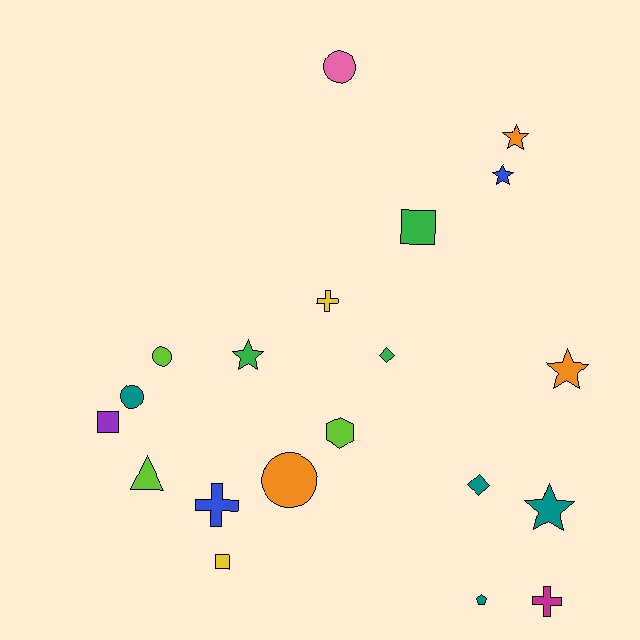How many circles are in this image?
There are 4 circles.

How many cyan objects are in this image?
There are no cyan objects.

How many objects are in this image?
There are 20 objects.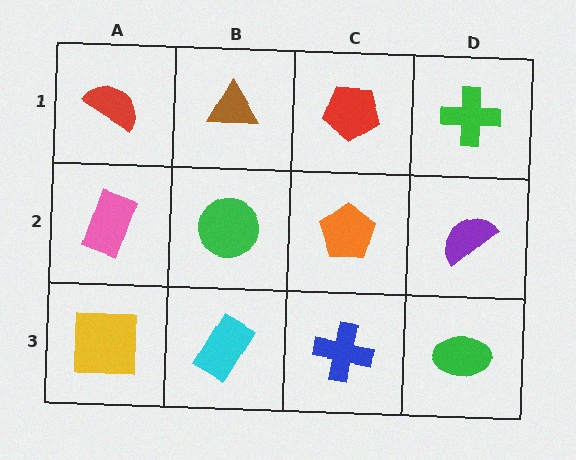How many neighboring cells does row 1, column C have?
3.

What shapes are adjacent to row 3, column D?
A purple semicircle (row 2, column D), a blue cross (row 3, column C).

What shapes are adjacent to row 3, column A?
A pink rectangle (row 2, column A), a cyan rectangle (row 3, column B).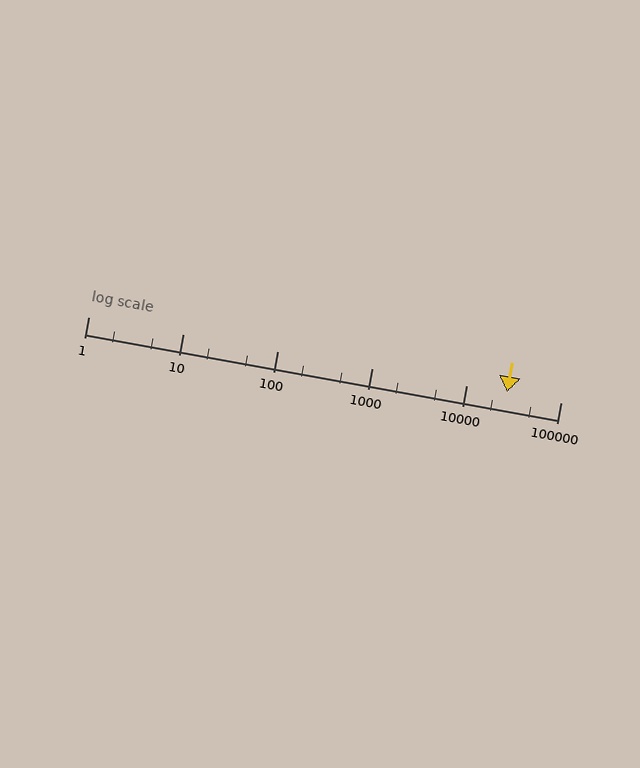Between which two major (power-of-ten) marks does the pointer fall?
The pointer is between 10000 and 100000.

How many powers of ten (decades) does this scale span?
The scale spans 5 decades, from 1 to 100000.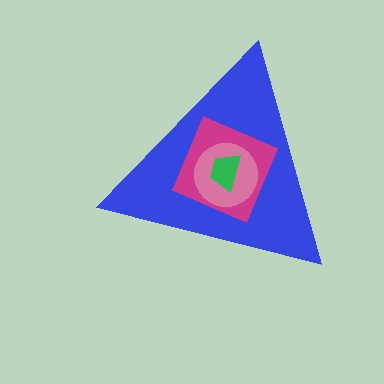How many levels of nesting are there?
4.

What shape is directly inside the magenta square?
The pink circle.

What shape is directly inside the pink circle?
The green trapezoid.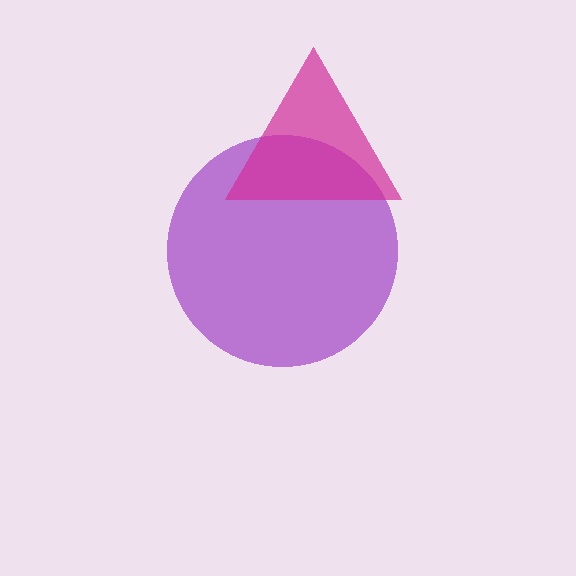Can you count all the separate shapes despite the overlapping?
Yes, there are 2 separate shapes.